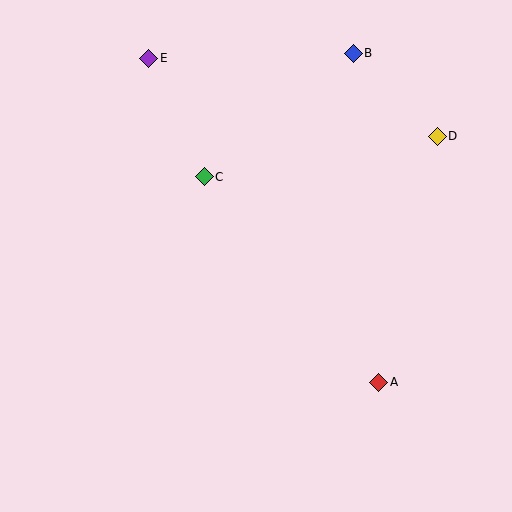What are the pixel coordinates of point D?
Point D is at (437, 136).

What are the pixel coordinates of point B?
Point B is at (353, 53).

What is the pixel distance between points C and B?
The distance between C and B is 194 pixels.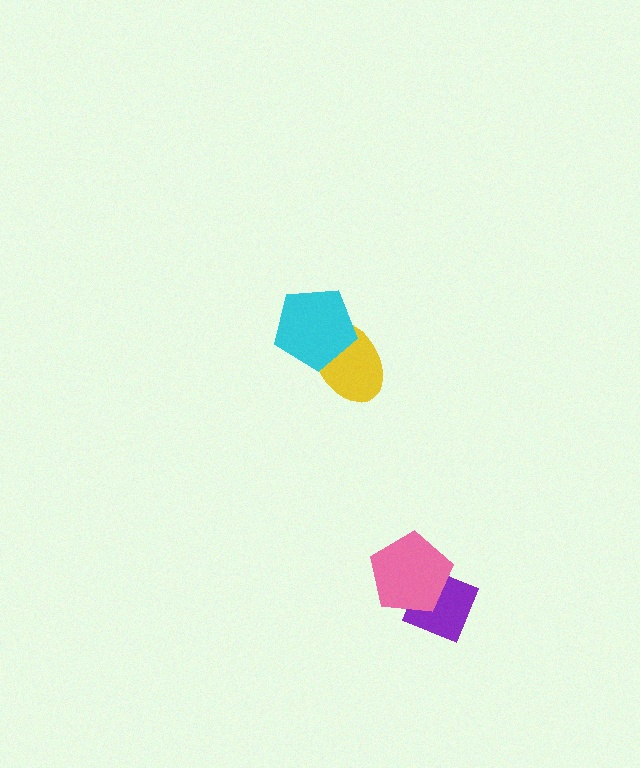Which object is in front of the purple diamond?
The pink pentagon is in front of the purple diamond.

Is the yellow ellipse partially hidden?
Yes, it is partially covered by another shape.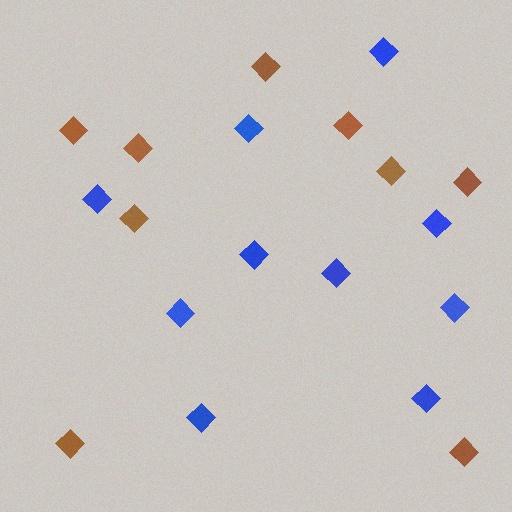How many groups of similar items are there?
There are 2 groups: one group of brown diamonds (9) and one group of blue diamonds (10).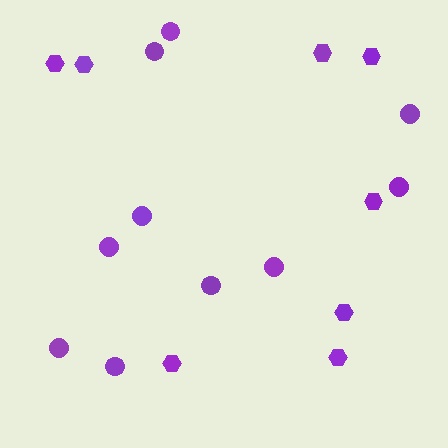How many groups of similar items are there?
There are 2 groups: one group of hexagons (8) and one group of circles (10).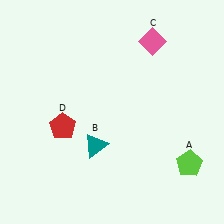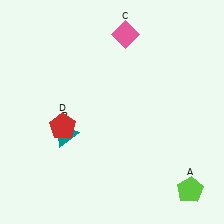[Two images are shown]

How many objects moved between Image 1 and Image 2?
3 objects moved between the two images.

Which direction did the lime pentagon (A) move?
The lime pentagon (A) moved down.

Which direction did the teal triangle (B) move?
The teal triangle (B) moved left.